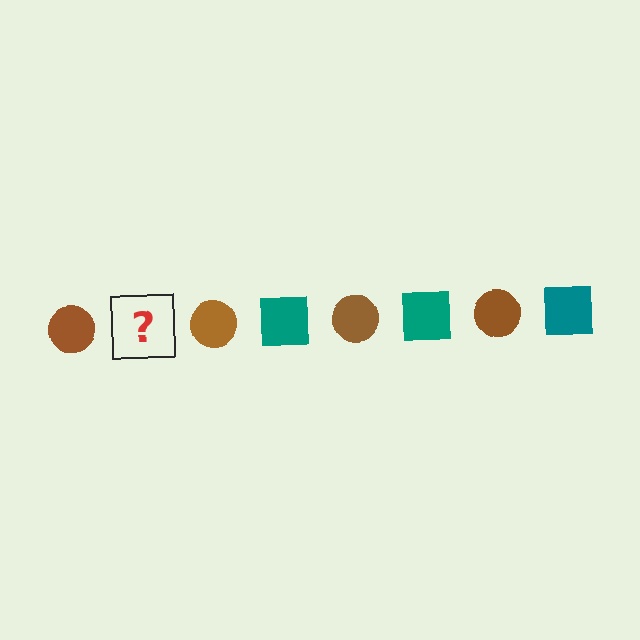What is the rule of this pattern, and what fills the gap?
The rule is that the pattern alternates between brown circle and teal square. The gap should be filled with a teal square.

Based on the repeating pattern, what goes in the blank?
The blank should be a teal square.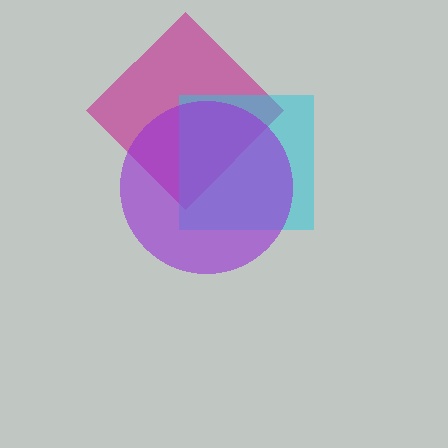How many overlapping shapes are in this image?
There are 3 overlapping shapes in the image.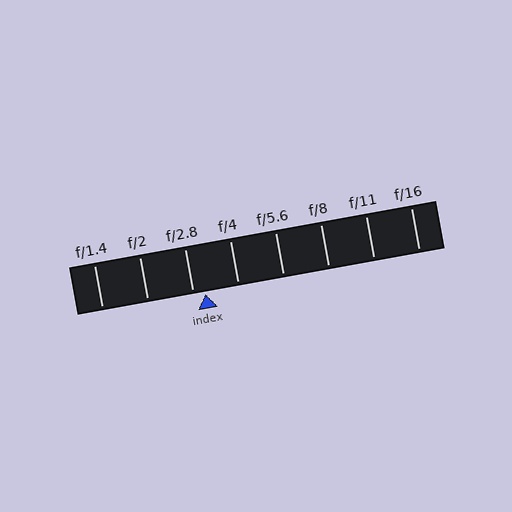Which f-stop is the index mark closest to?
The index mark is closest to f/2.8.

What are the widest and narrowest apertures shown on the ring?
The widest aperture shown is f/1.4 and the narrowest is f/16.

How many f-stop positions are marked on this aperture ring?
There are 8 f-stop positions marked.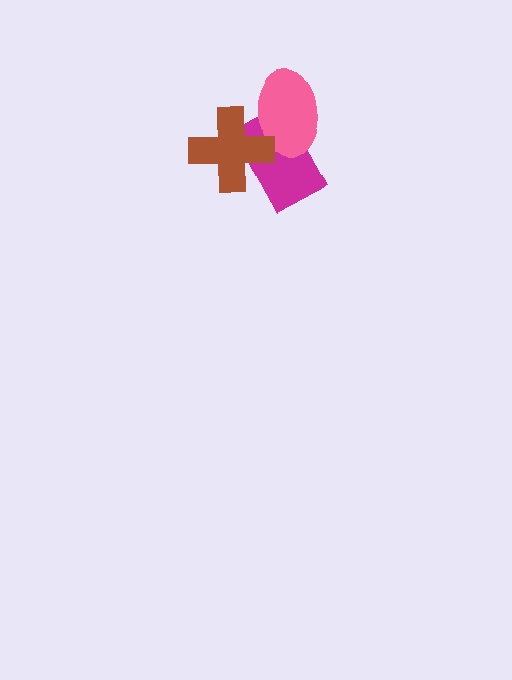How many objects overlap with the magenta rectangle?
2 objects overlap with the magenta rectangle.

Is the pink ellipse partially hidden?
Yes, it is partially covered by another shape.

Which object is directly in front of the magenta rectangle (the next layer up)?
The pink ellipse is directly in front of the magenta rectangle.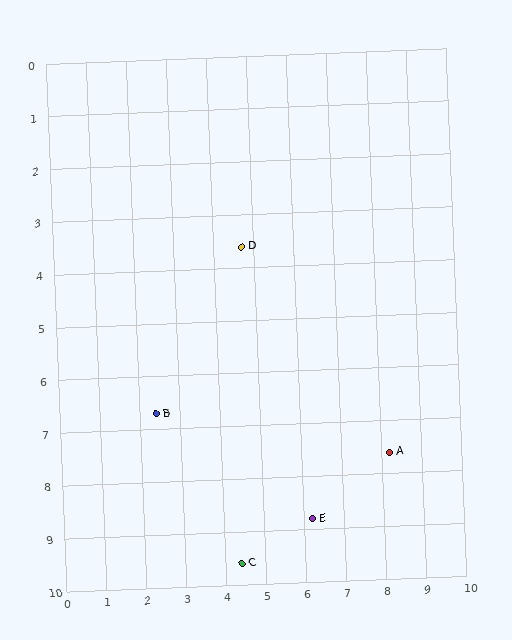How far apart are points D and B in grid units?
Points D and B are about 3.9 grid units apart.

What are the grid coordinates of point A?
Point A is at approximately (8.2, 7.6).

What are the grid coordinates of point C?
Point C is at approximately (4.4, 9.6).